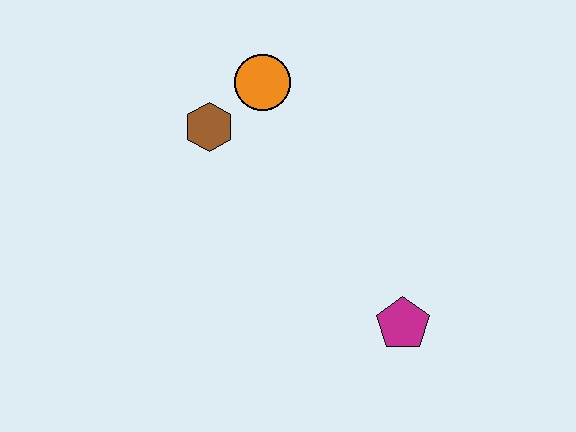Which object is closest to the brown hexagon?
The orange circle is closest to the brown hexagon.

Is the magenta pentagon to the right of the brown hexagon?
Yes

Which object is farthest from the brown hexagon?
The magenta pentagon is farthest from the brown hexagon.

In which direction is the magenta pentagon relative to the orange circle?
The magenta pentagon is below the orange circle.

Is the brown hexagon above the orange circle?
No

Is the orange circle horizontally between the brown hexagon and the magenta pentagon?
Yes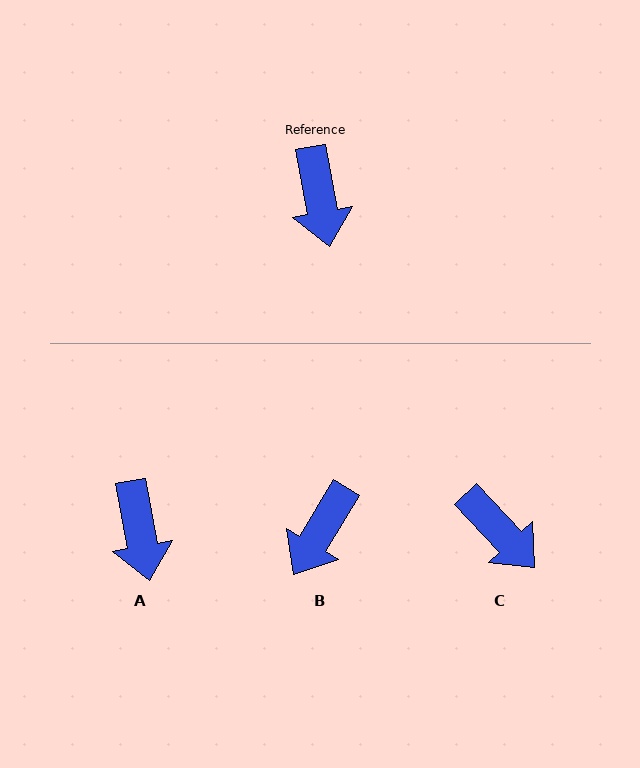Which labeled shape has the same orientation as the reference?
A.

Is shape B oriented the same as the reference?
No, it is off by about 42 degrees.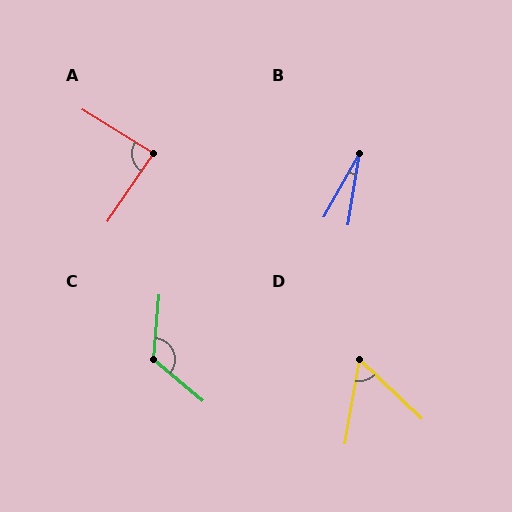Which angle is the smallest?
B, at approximately 20 degrees.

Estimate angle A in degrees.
Approximately 87 degrees.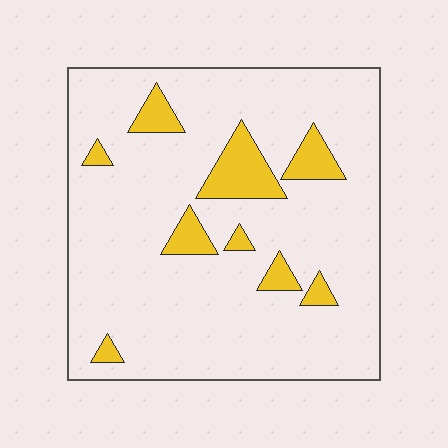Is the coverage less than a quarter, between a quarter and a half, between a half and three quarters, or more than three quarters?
Less than a quarter.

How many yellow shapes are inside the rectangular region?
9.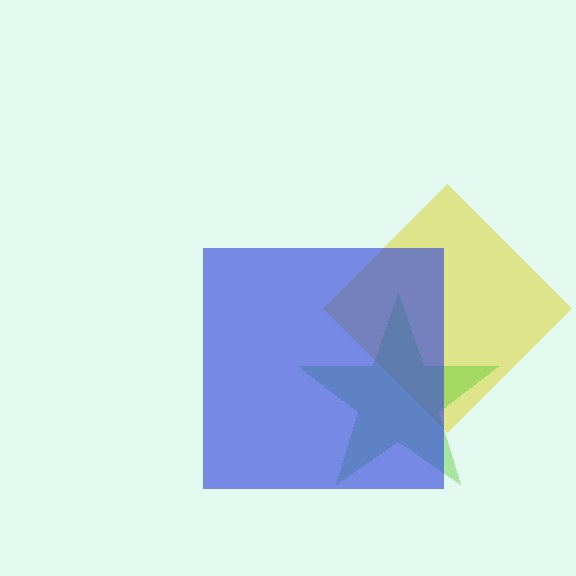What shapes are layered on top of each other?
The layered shapes are: a yellow diamond, a lime star, a blue square.